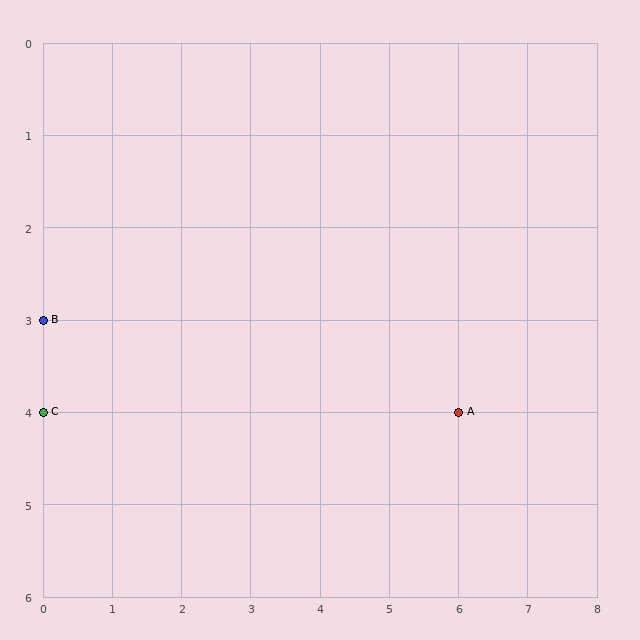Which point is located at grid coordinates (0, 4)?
Point C is at (0, 4).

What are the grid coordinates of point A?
Point A is at grid coordinates (6, 4).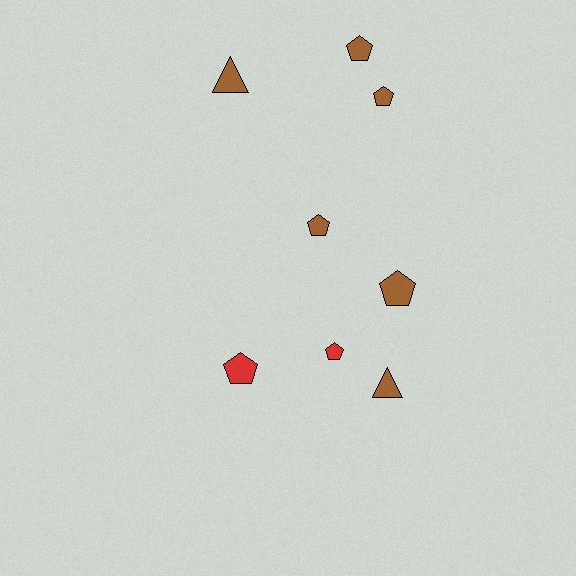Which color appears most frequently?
Brown, with 6 objects.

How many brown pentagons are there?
There are 4 brown pentagons.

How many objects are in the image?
There are 8 objects.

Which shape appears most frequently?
Pentagon, with 6 objects.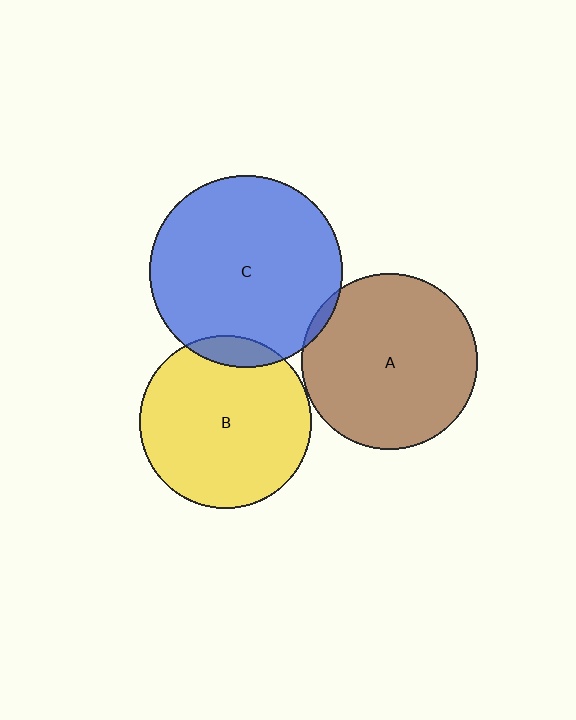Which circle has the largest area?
Circle C (blue).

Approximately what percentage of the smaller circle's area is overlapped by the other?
Approximately 5%.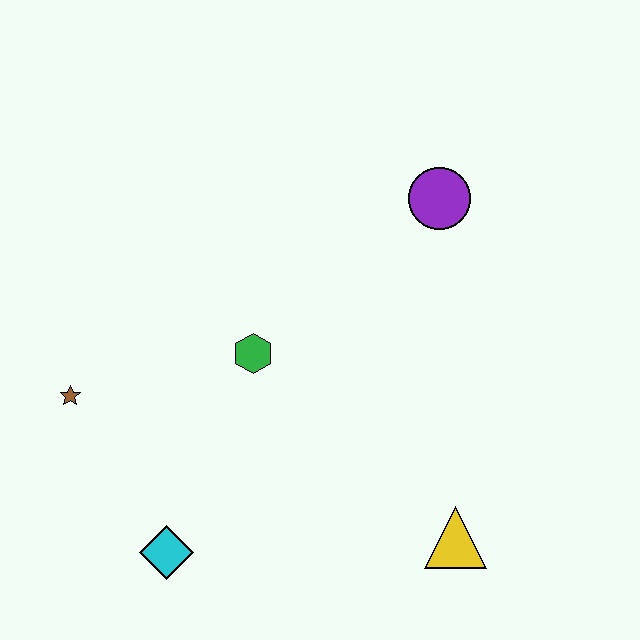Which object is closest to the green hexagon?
The brown star is closest to the green hexagon.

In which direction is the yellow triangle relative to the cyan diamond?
The yellow triangle is to the right of the cyan diamond.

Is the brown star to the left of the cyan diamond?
Yes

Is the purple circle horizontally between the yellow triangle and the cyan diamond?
Yes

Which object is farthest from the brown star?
The purple circle is farthest from the brown star.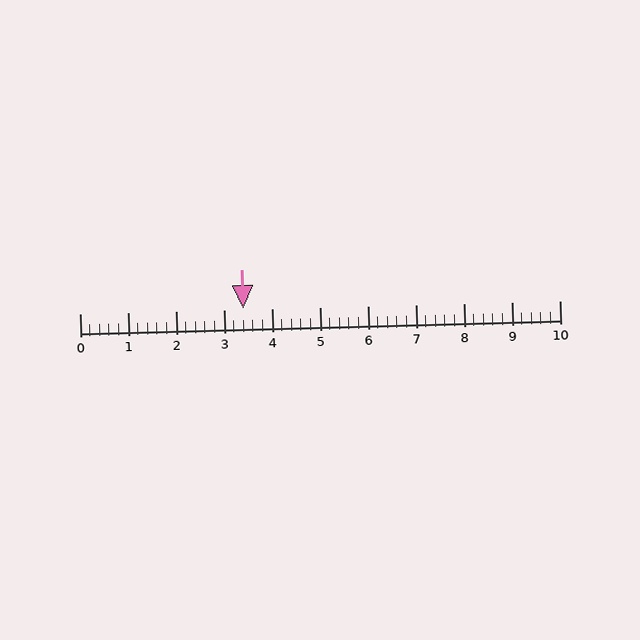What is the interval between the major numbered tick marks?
The major tick marks are spaced 1 units apart.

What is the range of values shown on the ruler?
The ruler shows values from 0 to 10.